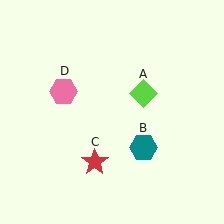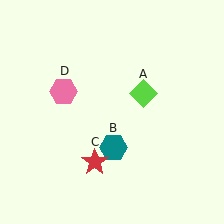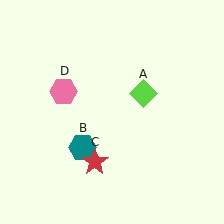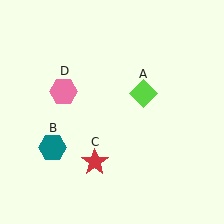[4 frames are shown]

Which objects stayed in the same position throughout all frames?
Lime diamond (object A) and red star (object C) and pink hexagon (object D) remained stationary.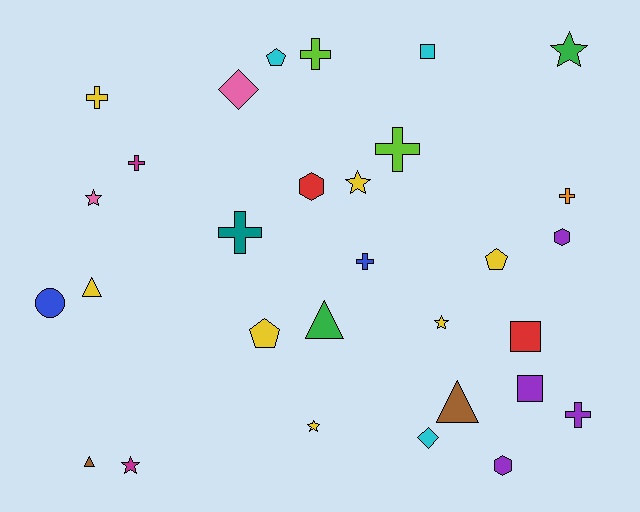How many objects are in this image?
There are 30 objects.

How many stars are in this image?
There are 6 stars.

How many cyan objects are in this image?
There are 3 cyan objects.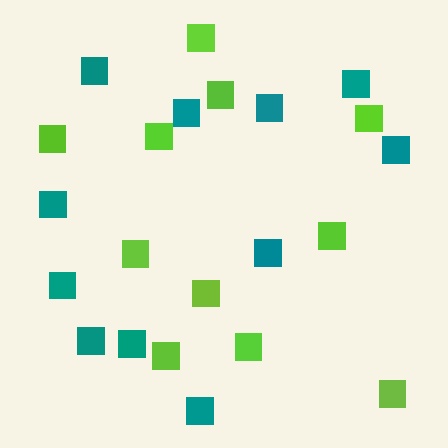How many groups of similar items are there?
There are 2 groups: one group of lime squares (11) and one group of teal squares (11).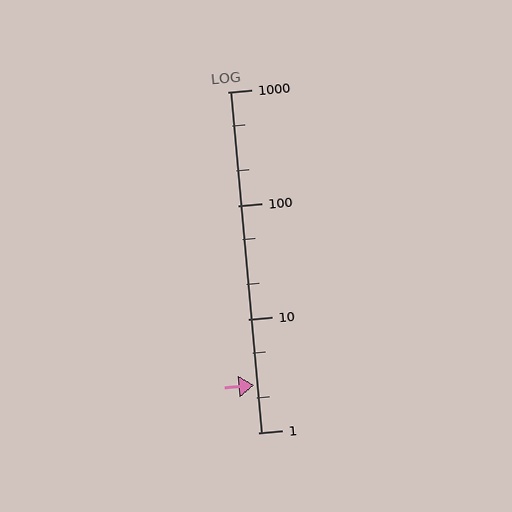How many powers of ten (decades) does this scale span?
The scale spans 3 decades, from 1 to 1000.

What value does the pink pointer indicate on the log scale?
The pointer indicates approximately 2.6.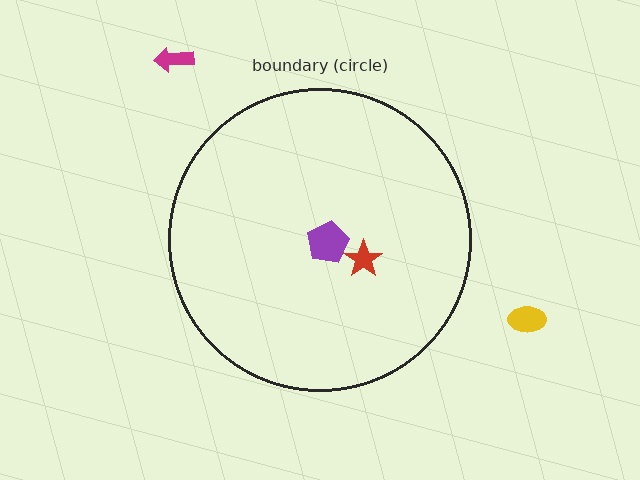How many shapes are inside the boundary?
2 inside, 2 outside.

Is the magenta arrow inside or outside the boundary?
Outside.